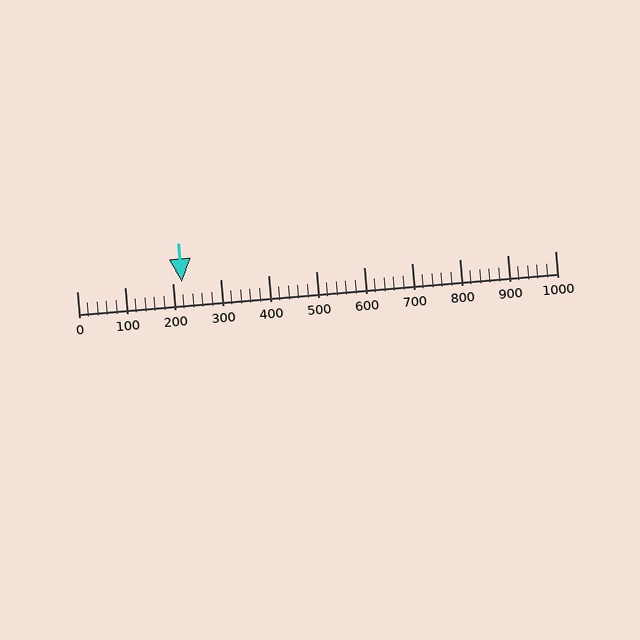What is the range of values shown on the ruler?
The ruler shows values from 0 to 1000.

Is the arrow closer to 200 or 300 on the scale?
The arrow is closer to 200.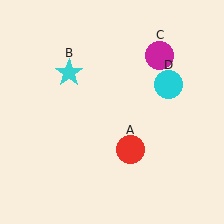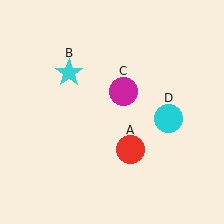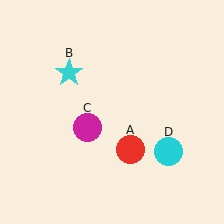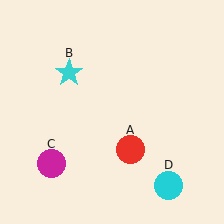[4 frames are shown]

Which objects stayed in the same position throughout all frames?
Red circle (object A) and cyan star (object B) remained stationary.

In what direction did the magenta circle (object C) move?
The magenta circle (object C) moved down and to the left.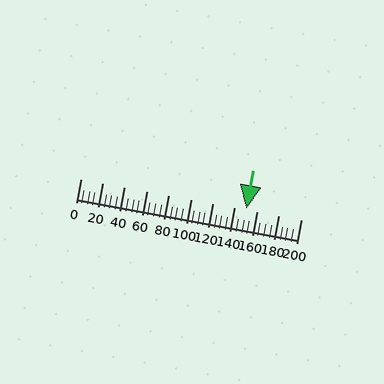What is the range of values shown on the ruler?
The ruler shows values from 0 to 200.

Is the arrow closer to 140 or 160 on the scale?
The arrow is closer to 160.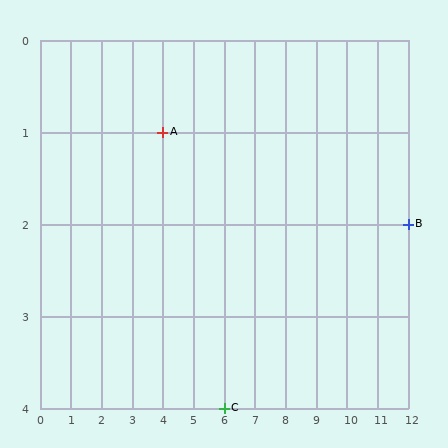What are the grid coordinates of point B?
Point B is at grid coordinates (12, 2).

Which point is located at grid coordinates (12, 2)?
Point B is at (12, 2).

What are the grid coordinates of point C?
Point C is at grid coordinates (6, 4).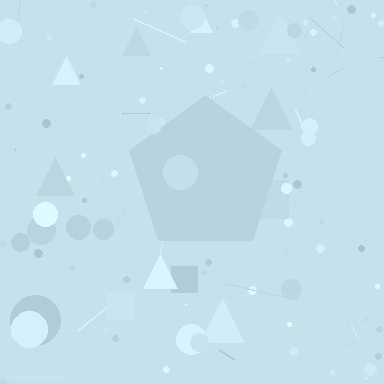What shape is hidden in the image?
A pentagon is hidden in the image.